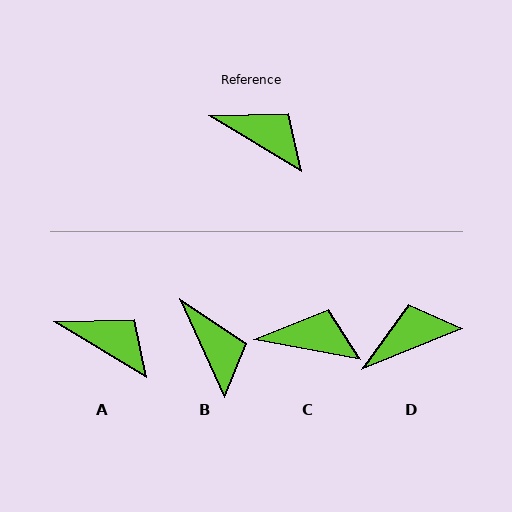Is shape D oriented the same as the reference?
No, it is off by about 53 degrees.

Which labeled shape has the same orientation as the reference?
A.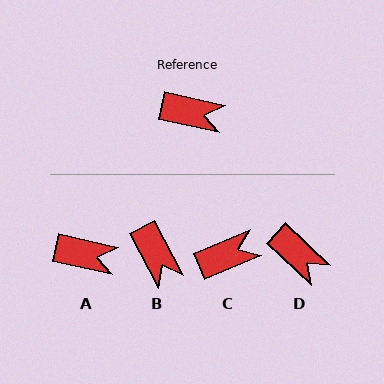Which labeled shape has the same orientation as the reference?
A.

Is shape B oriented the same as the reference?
No, it is off by about 50 degrees.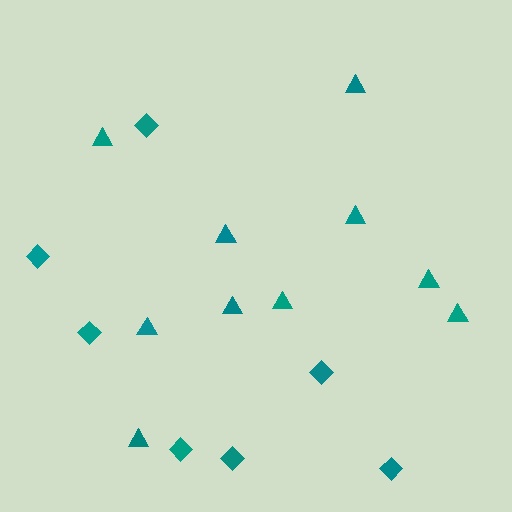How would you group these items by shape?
There are 2 groups: one group of triangles (10) and one group of diamonds (7).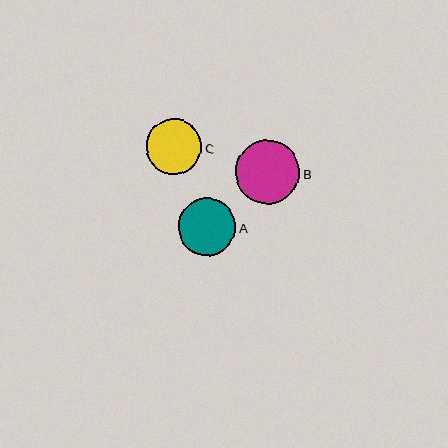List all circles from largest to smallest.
From largest to smallest: B, A, C.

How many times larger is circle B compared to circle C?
Circle B is approximately 1.2 times the size of circle C.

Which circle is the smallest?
Circle C is the smallest with a size of approximately 56 pixels.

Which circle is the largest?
Circle B is the largest with a size of approximately 64 pixels.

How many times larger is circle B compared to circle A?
Circle B is approximately 1.1 times the size of circle A.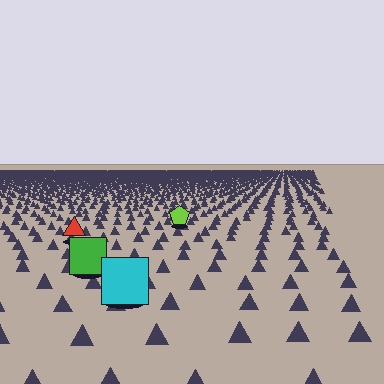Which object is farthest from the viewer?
The lime pentagon is farthest from the viewer. It appears smaller and the ground texture around it is denser.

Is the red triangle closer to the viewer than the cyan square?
No. The cyan square is closer — you can tell from the texture gradient: the ground texture is coarser near it.